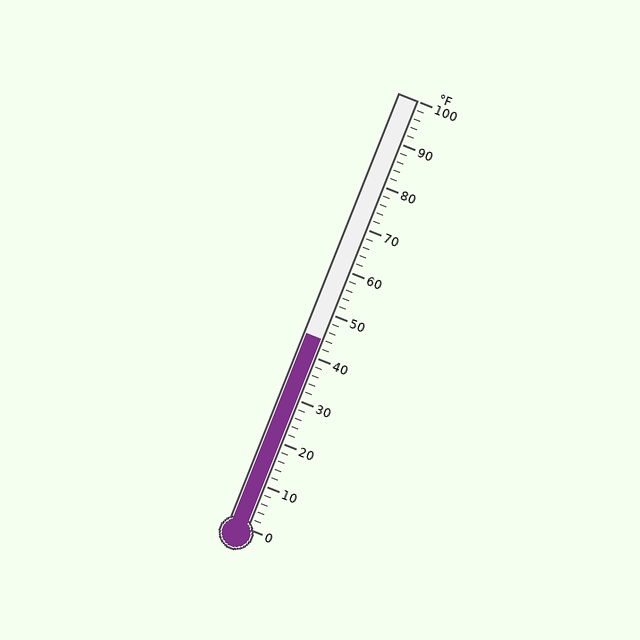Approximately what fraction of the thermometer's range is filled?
The thermometer is filled to approximately 45% of its range.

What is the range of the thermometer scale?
The thermometer scale ranges from 0°F to 100°F.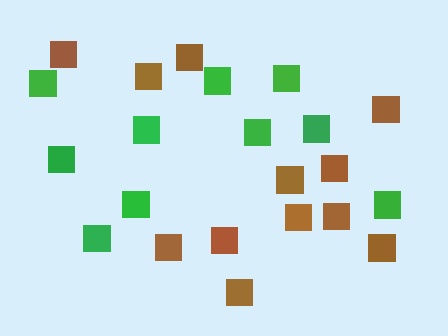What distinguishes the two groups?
There are 2 groups: one group of brown squares (12) and one group of green squares (10).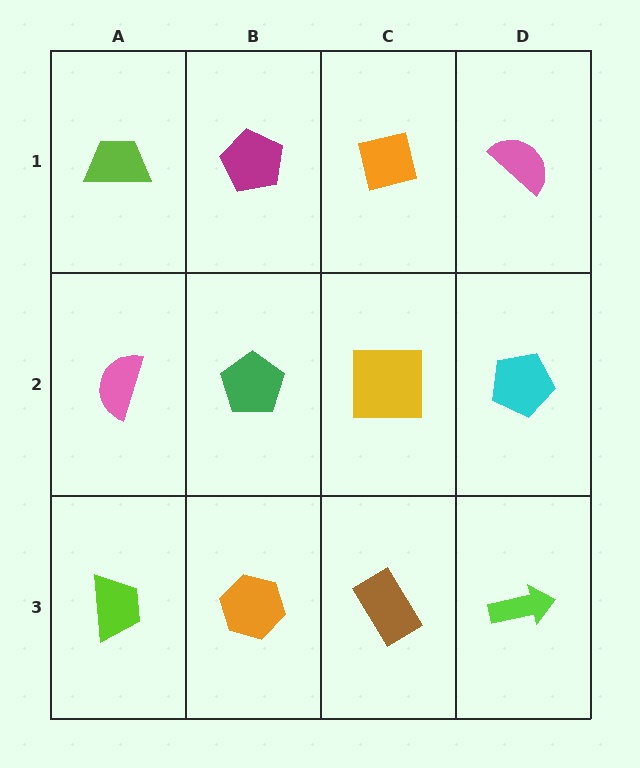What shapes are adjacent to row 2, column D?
A pink semicircle (row 1, column D), a lime arrow (row 3, column D), a yellow square (row 2, column C).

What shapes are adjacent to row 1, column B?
A green pentagon (row 2, column B), a lime trapezoid (row 1, column A), an orange square (row 1, column C).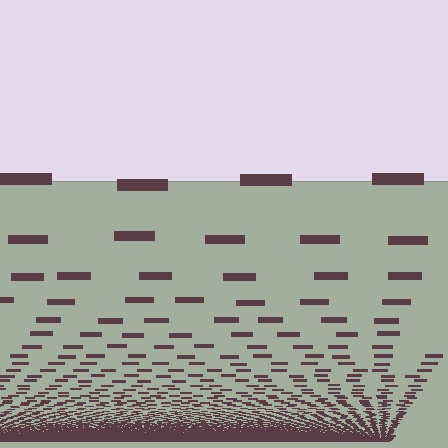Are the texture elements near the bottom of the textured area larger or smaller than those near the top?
Smaller. The gradient is inverted — elements near the bottom are smaller and denser.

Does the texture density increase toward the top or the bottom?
Density increases toward the bottom.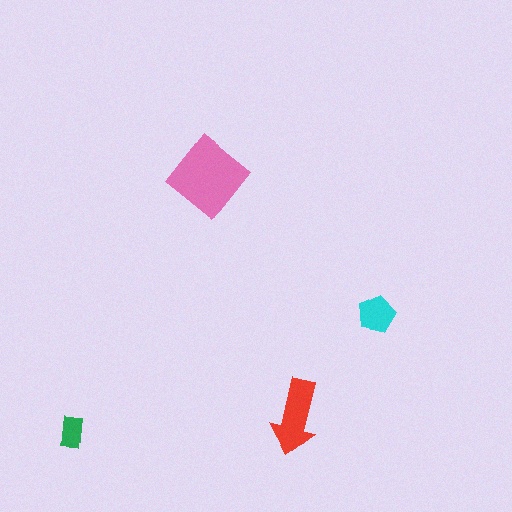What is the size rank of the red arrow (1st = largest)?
2nd.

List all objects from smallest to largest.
The green rectangle, the cyan pentagon, the red arrow, the pink diamond.